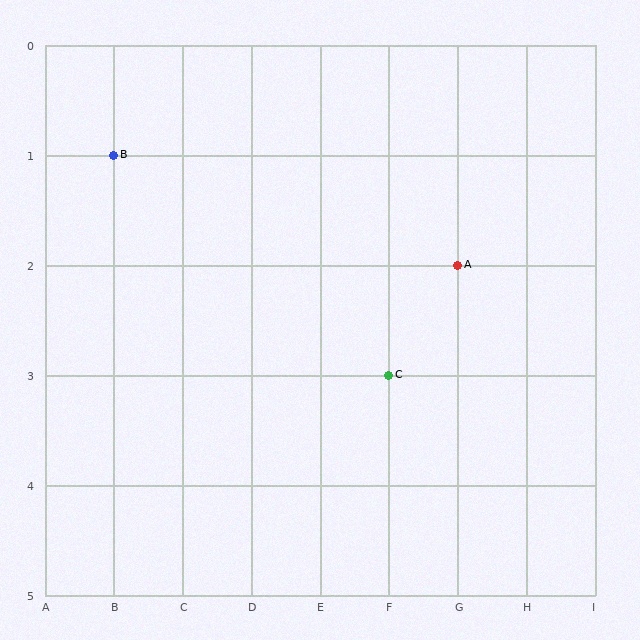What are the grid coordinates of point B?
Point B is at grid coordinates (B, 1).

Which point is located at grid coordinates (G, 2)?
Point A is at (G, 2).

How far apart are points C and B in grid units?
Points C and B are 4 columns and 2 rows apart (about 4.5 grid units diagonally).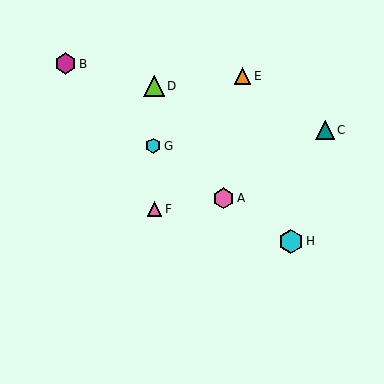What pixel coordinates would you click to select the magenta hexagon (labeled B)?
Click at (65, 64) to select the magenta hexagon B.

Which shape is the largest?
The cyan hexagon (labeled H) is the largest.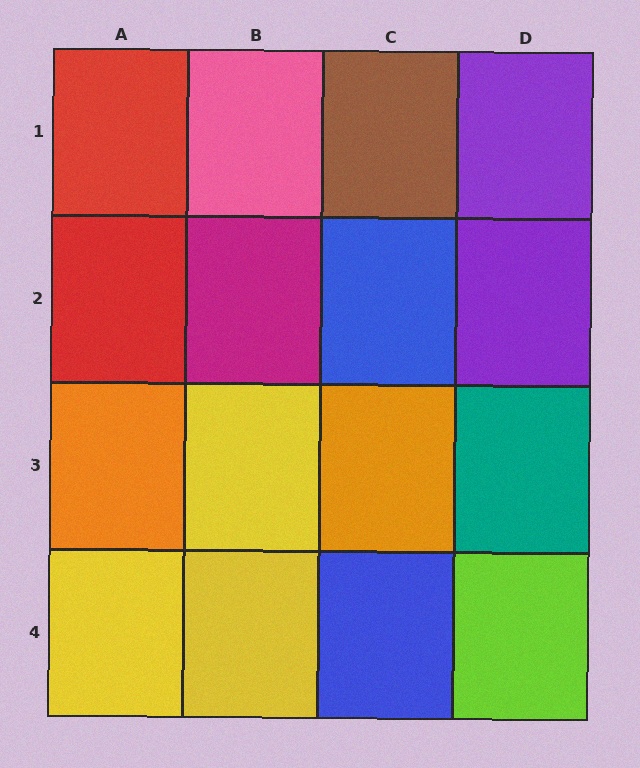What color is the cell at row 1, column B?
Pink.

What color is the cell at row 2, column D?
Purple.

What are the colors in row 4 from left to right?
Yellow, yellow, blue, lime.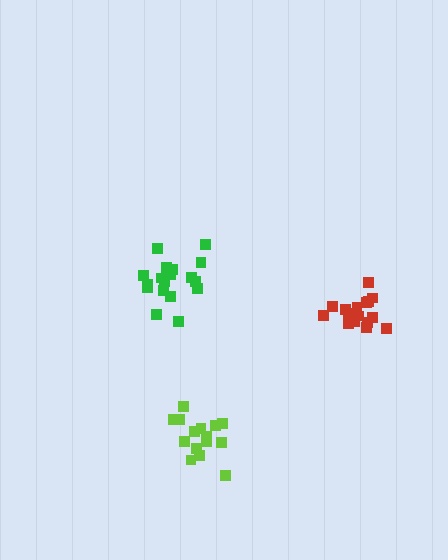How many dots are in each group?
Group 1: 19 dots, Group 2: 15 dots, Group 3: 17 dots (51 total).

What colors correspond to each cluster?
The clusters are colored: green, lime, red.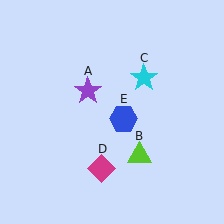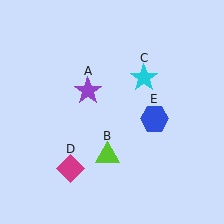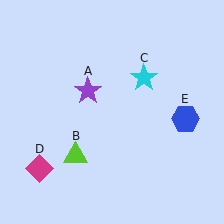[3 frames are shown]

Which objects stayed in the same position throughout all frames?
Purple star (object A) and cyan star (object C) remained stationary.